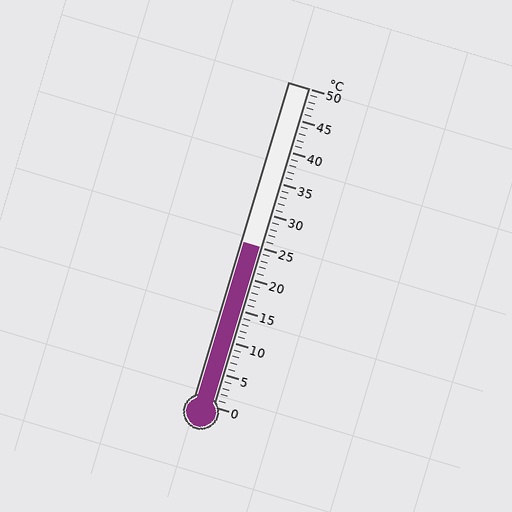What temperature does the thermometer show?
The thermometer shows approximately 25°C.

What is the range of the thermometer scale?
The thermometer scale ranges from 0°C to 50°C.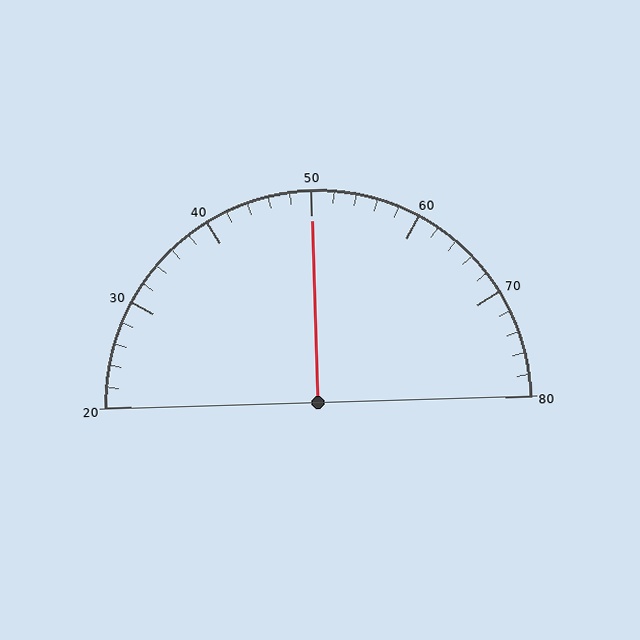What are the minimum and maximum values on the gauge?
The gauge ranges from 20 to 80.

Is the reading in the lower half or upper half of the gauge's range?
The reading is in the upper half of the range (20 to 80).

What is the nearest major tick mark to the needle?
The nearest major tick mark is 50.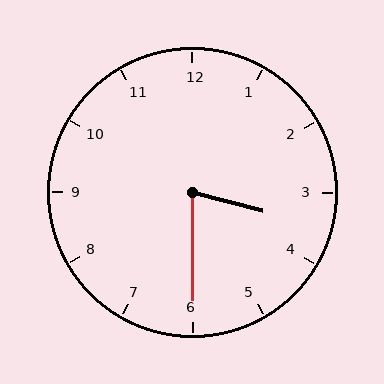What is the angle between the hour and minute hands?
Approximately 75 degrees.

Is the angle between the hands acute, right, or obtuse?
It is acute.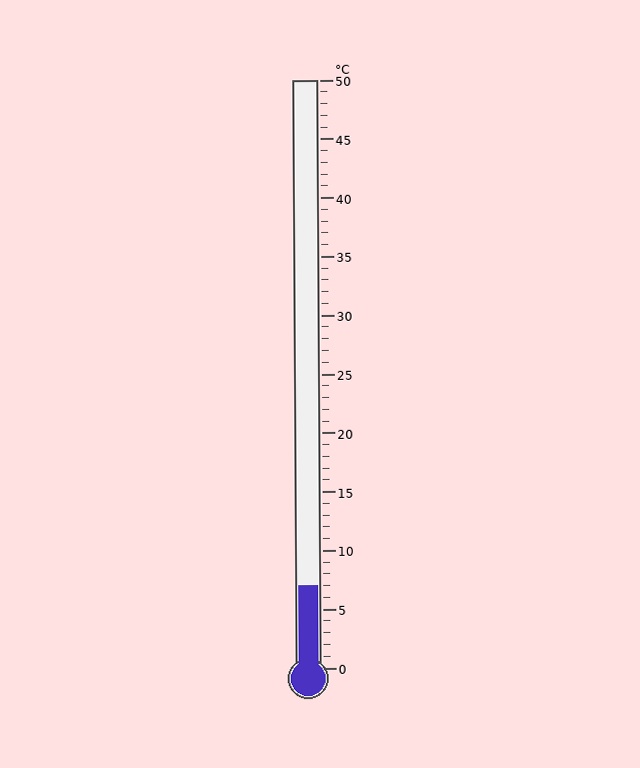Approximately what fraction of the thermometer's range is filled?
The thermometer is filled to approximately 15% of its range.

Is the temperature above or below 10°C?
The temperature is below 10°C.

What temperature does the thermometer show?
The thermometer shows approximately 7°C.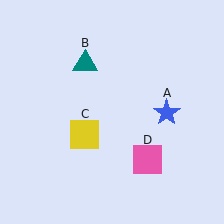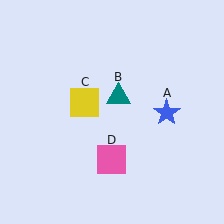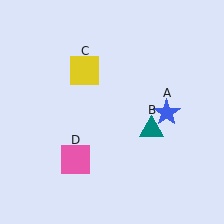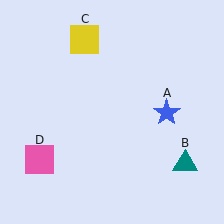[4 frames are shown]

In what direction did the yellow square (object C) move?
The yellow square (object C) moved up.